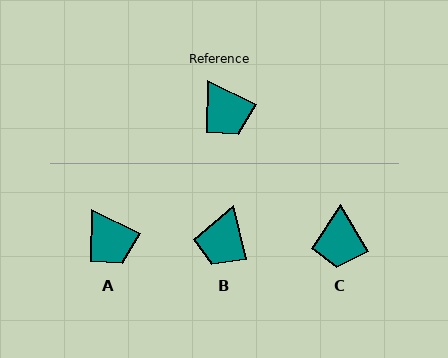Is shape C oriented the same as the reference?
No, it is off by about 33 degrees.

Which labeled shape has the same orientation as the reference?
A.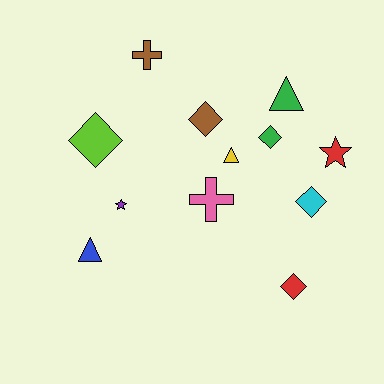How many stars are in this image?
There are 2 stars.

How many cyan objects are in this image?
There is 1 cyan object.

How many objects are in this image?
There are 12 objects.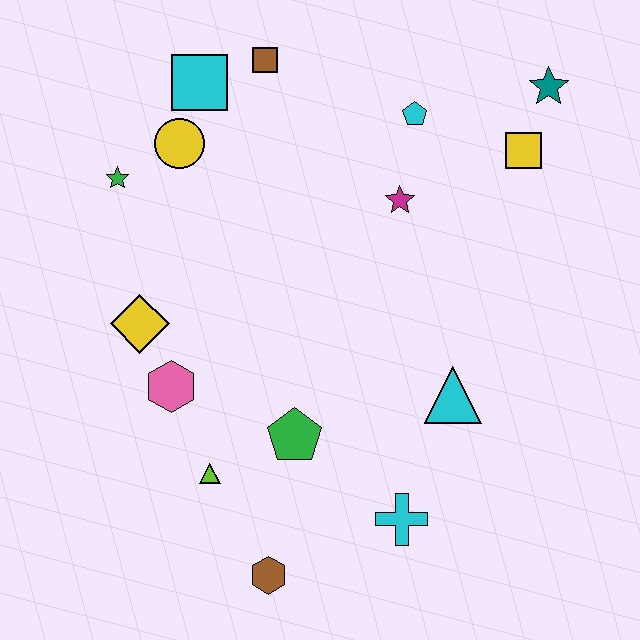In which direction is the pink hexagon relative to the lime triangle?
The pink hexagon is above the lime triangle.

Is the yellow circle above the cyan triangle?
Yes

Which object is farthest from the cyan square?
The brown hexagon is farthest from the cyan square.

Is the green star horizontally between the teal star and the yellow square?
No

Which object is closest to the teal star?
The yellow square is closest to the teal star.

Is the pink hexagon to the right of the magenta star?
No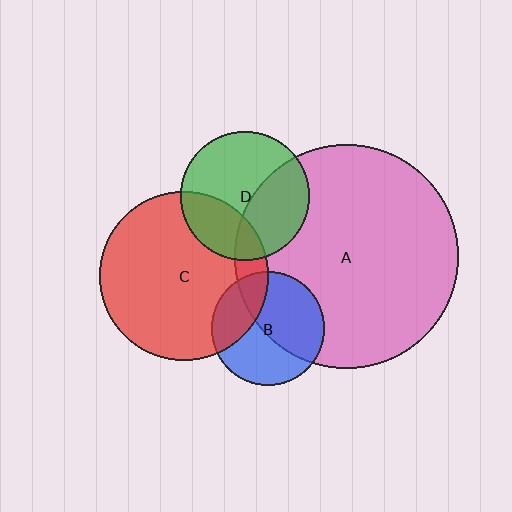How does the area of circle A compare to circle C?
Approximately 1.8 times.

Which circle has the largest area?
Circle A (pink).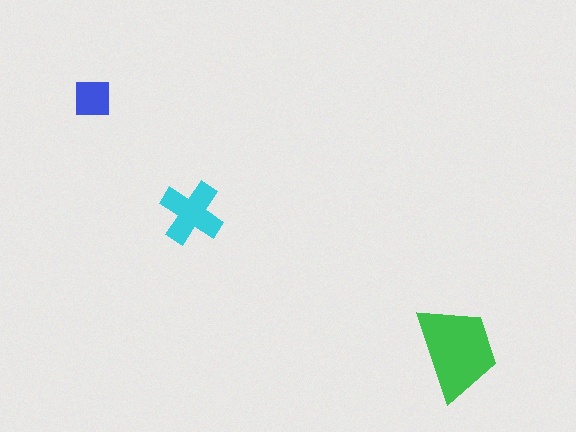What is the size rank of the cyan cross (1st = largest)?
2nd.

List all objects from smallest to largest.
The blue square, the cyan cross, the green trapezoid.